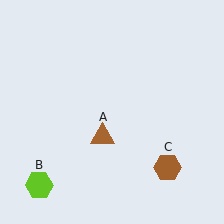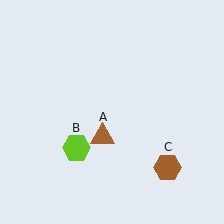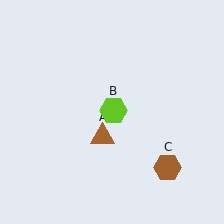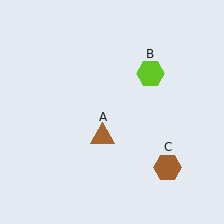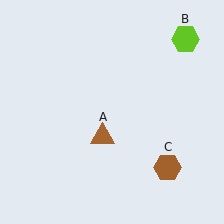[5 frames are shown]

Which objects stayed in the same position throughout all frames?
Brown triangle (object A) and brown hexagon (object C) remained stationary.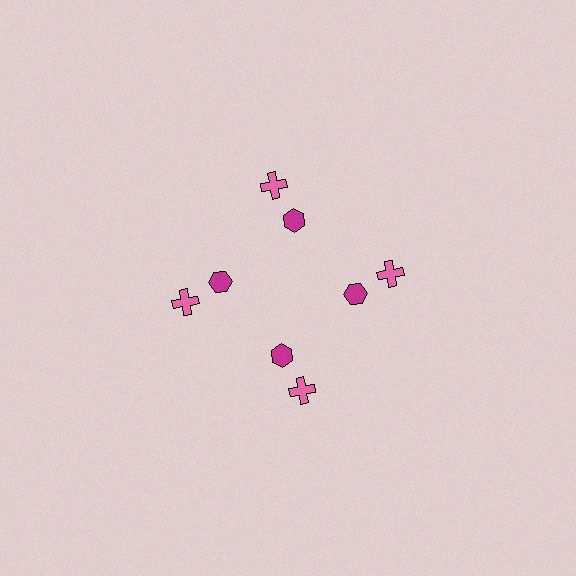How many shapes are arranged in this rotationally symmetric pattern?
There are 8 shapes, arranged in 4 groups of 2.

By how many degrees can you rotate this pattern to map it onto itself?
The pattern maps onto itself every 90 degrees of rotation.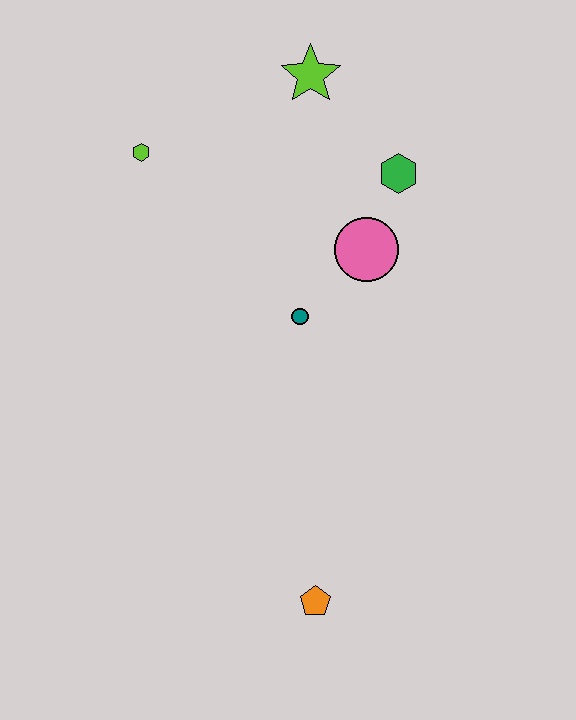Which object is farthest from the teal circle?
The orange pentagon is farthest from the teal circle.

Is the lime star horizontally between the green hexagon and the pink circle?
No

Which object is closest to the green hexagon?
The pink circle is closest to the green hexagon.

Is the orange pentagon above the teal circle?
No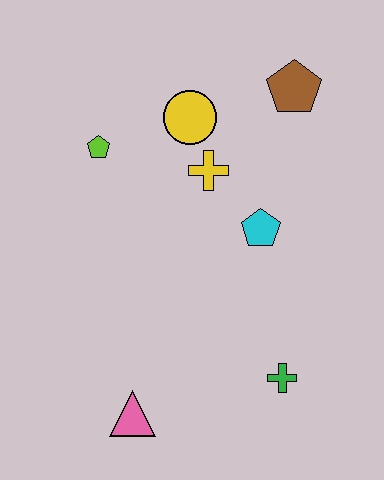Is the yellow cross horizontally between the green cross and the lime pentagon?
Yes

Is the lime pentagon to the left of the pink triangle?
Yes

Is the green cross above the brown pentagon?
No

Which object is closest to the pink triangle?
The green cross is closest to the pink triangle.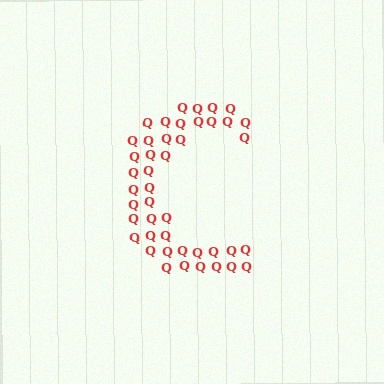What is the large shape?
The large shape is the letter C.